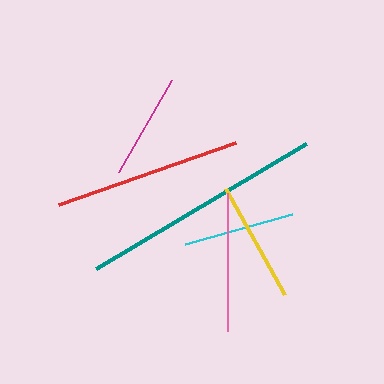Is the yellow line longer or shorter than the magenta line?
The yellow line is longer than the magenta line.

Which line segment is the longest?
The teal line is the longest at approximately 245 pixels.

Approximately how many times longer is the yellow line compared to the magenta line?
The yellow line is approximately 1.2 times the length of the magenta line.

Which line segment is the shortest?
The magenta line is the shortest at approximately 106 pixels.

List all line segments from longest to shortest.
From longest to shortest: teal, red, pink, yellow, cyan, magenta.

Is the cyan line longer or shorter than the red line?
The red line is longer than the cyan line.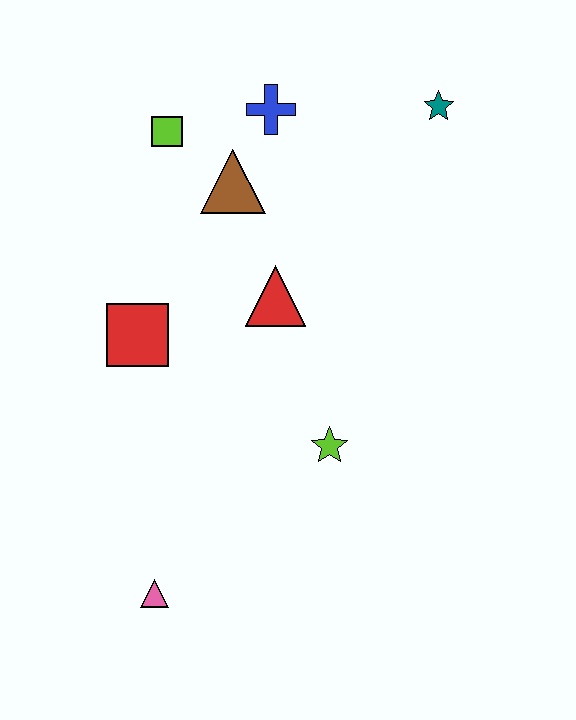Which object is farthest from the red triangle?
The pink triangle is farthest from the red triangle.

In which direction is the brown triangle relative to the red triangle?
The brown triangle is above the red triangle.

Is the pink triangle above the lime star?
No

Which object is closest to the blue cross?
The brown triangle is closest to the blue cross.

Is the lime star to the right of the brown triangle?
Yes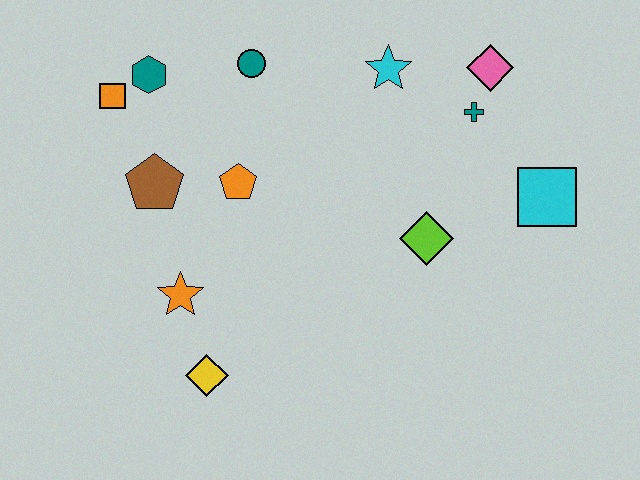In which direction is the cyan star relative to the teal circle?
The cyan star is to the right of the teal circle.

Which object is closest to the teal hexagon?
The orange square is closest to the teal hexagon.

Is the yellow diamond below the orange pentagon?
Yes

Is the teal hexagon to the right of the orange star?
No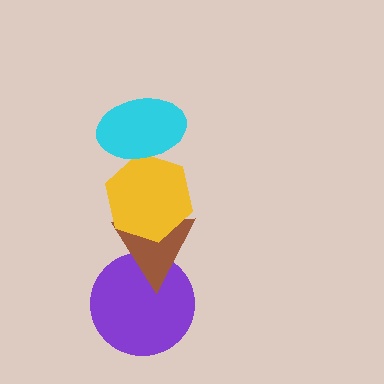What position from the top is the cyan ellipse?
The cyan ellipse is 1st from the top.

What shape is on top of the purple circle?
The brown triangle is on top of the purple circle.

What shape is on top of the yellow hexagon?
The cyan ellipse is on top of the yellow hexagon.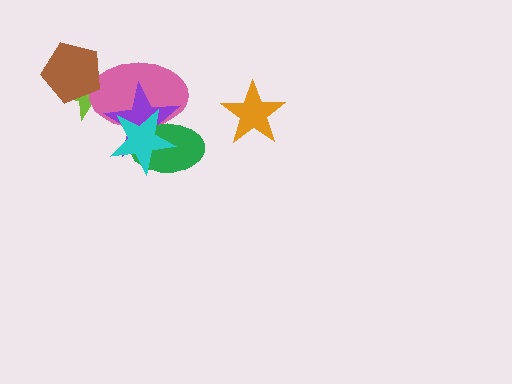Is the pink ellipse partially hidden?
Yes, it is partially covered by another shape.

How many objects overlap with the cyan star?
3 objects overlap with the cyan star.